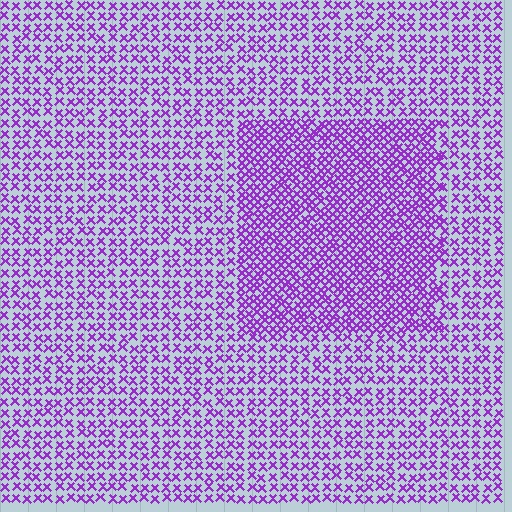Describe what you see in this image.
The image contains small purple elements arranged at two different densities. A rectangle-shaped region is visible where the elements are more densely packed than the surrounding area.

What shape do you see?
I see a rectangle.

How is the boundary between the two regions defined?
The boundary is defined by a change in element density (approximately 1.8x ratio). All elements are the same color, size, and shape.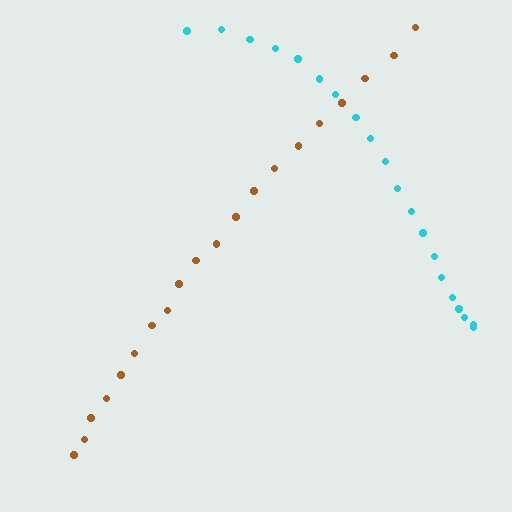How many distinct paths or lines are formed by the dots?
There are 2 distinct paths.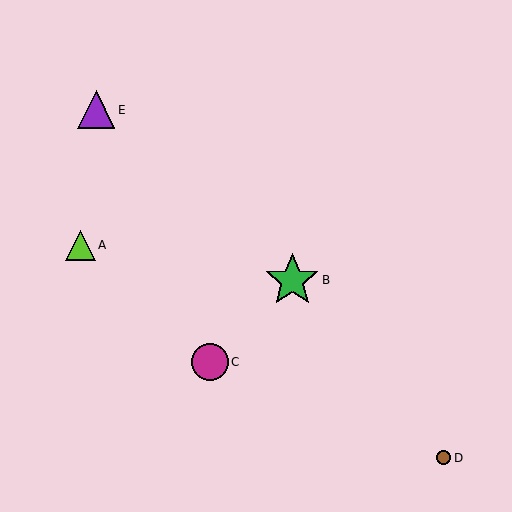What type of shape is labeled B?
Shape B is a green star.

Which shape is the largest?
The green star (labeled B) is the largest.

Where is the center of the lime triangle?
The center of the lime triangle is at (80, 245).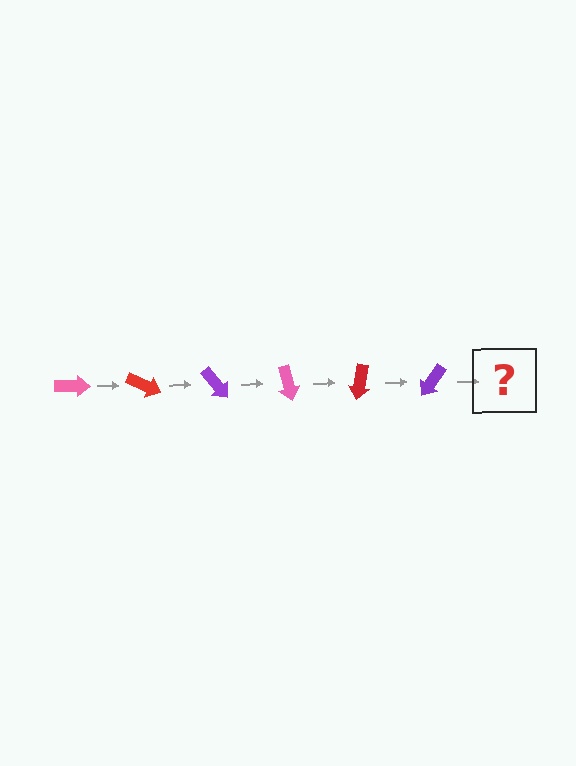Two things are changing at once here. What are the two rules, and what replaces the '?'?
The two rules are that it rotates 25 degrees each step and the color cycles through pink, red, and purple. The '?' should be a pink arrow, rotated 150 degrees from the start.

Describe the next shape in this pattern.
It should be a pink arrow, rotated 150 degrees from the start.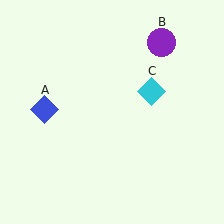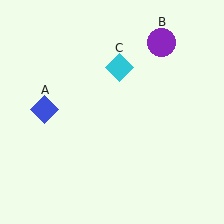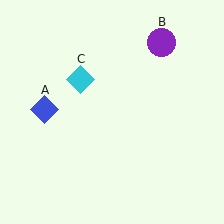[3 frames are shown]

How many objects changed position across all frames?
1 object changed position: cyan diamond (object C).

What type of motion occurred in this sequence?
The cyan diamond (object C) rotated counterclockwise around the center of the scene.